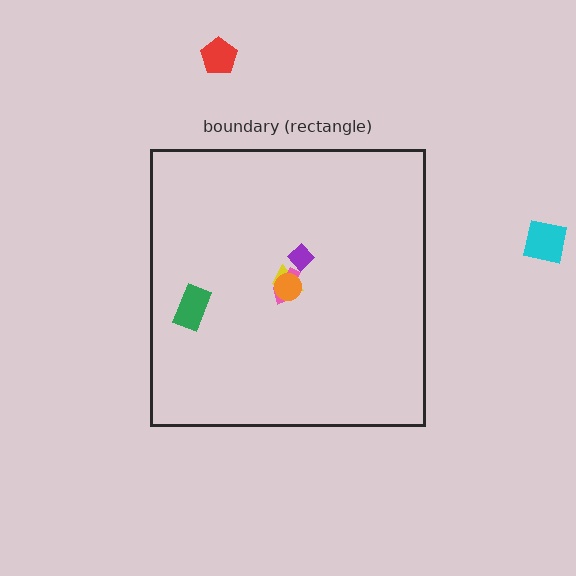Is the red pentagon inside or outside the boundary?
Outside.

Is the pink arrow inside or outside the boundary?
Inside.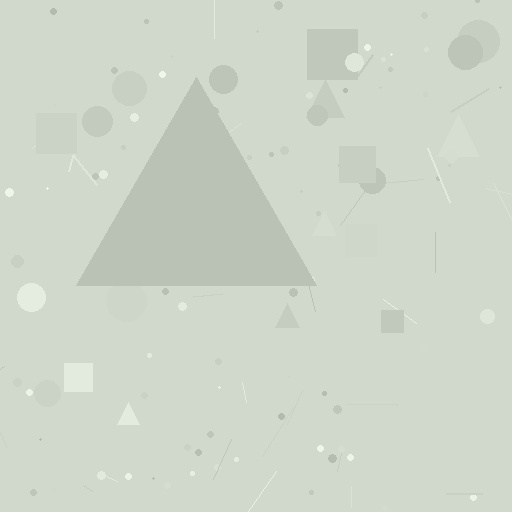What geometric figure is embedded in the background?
A triangle is embedded in the background.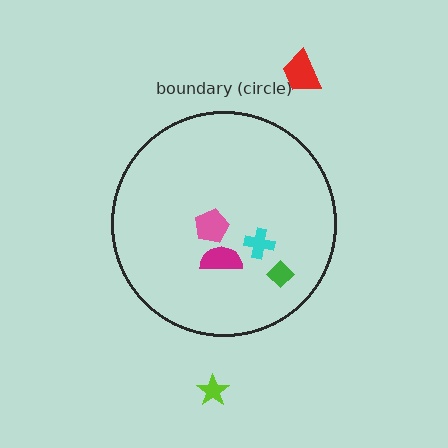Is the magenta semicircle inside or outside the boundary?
Inside.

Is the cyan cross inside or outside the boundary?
Inside.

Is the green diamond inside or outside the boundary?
Inside.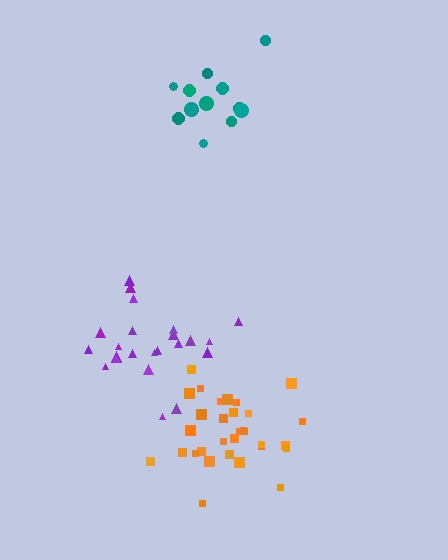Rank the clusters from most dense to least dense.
orange, teal, purple.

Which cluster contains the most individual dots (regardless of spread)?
Orange (32).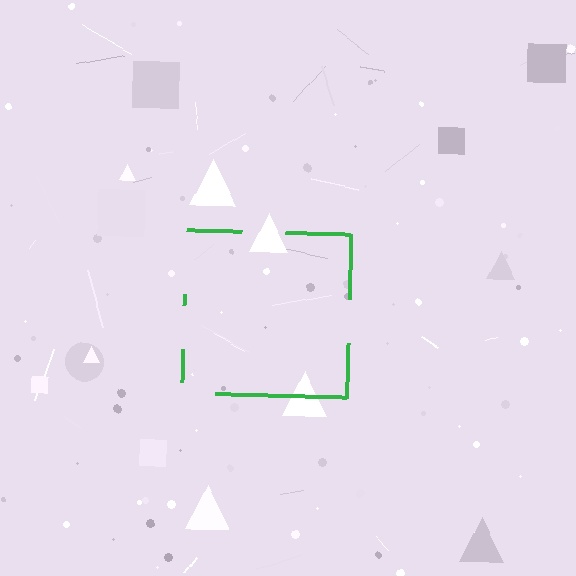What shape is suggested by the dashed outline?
The dashed outline suggests a square.